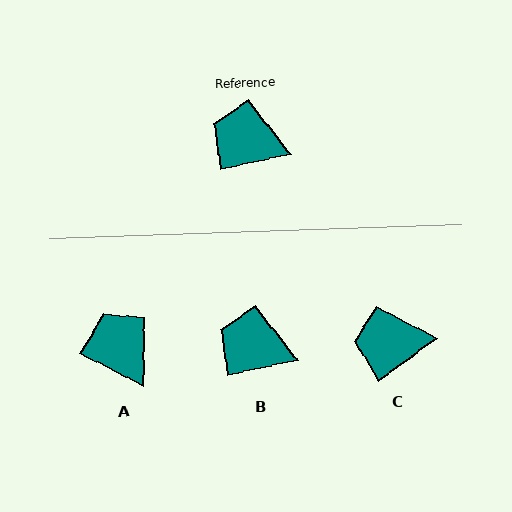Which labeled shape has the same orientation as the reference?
B.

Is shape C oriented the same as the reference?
No, it is off by about 24 degrees.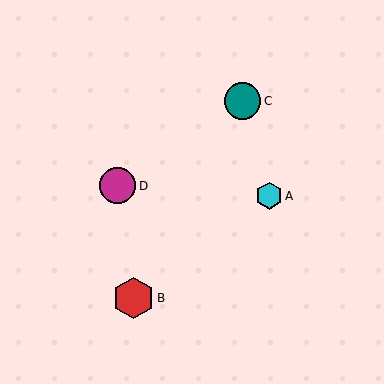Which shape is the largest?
The red hexagon (labeled B) is the largest.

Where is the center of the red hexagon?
The center of the red hexagon is at (133, 298).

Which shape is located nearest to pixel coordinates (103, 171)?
The magenta circle (labeled D) at (118, 186) is nearest to that location.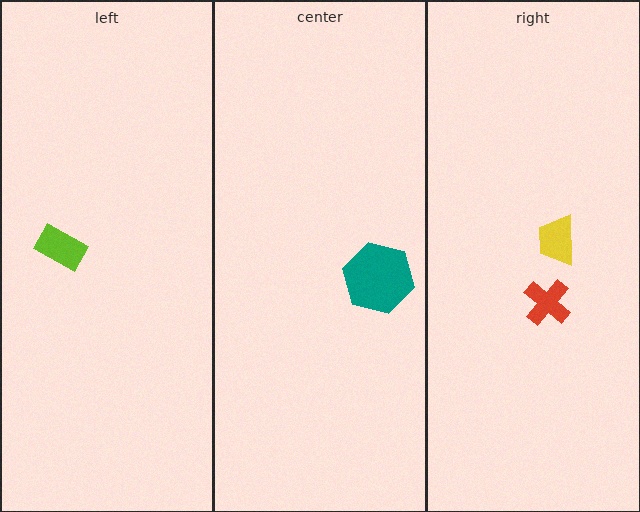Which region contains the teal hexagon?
The center region.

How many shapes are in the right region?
2.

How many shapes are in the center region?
1.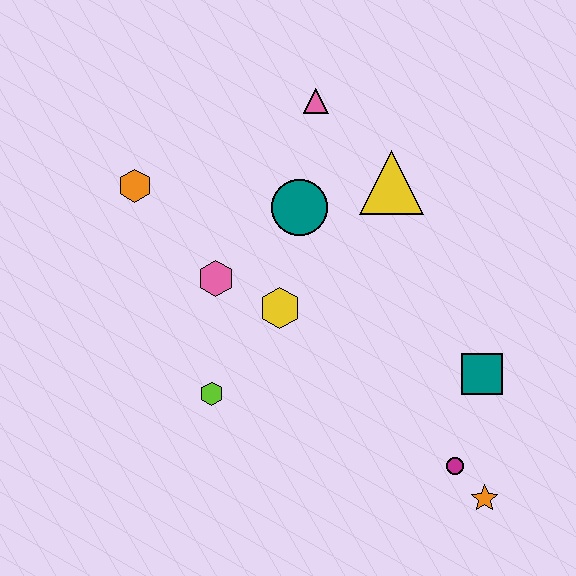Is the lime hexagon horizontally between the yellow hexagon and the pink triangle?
No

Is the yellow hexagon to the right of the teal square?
No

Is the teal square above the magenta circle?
Yes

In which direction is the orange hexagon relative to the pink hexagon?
The orange hexagon is above the pink hexagon.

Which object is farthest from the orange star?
The orange hexagon is farthest from the orange star.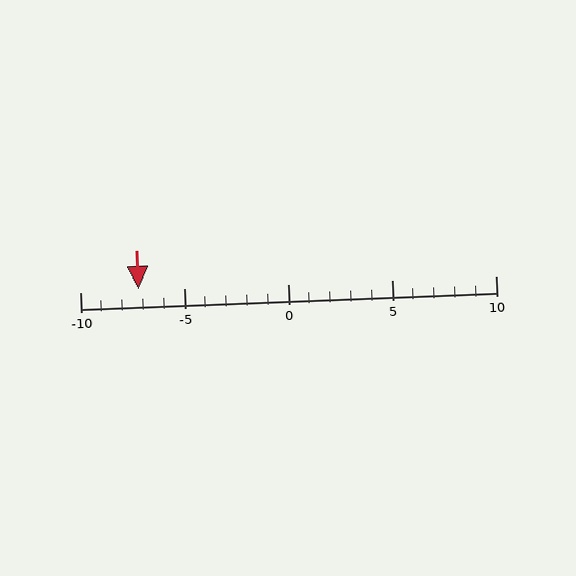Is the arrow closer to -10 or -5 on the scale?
The arrow is closer to -5.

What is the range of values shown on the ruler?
The ruler shows values from -10 to 10.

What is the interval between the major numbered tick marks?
The major tick marks are spaced 5 units apart.